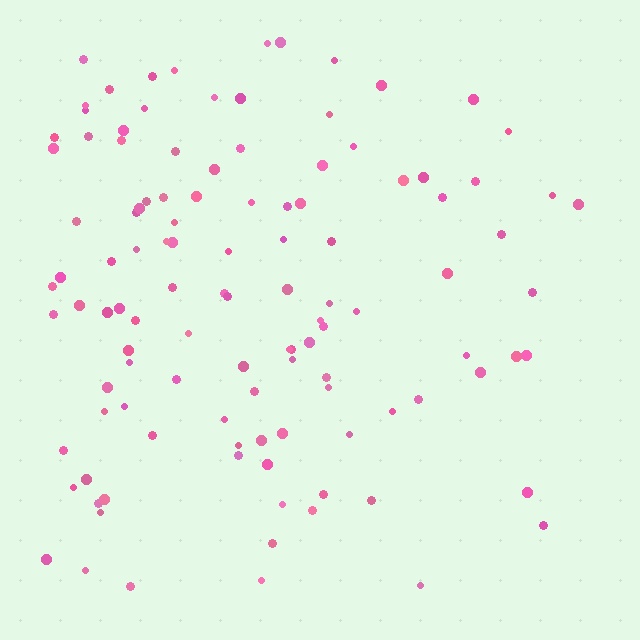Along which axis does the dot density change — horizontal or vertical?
Horizontal.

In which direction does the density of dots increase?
From right to left, with the left side densest.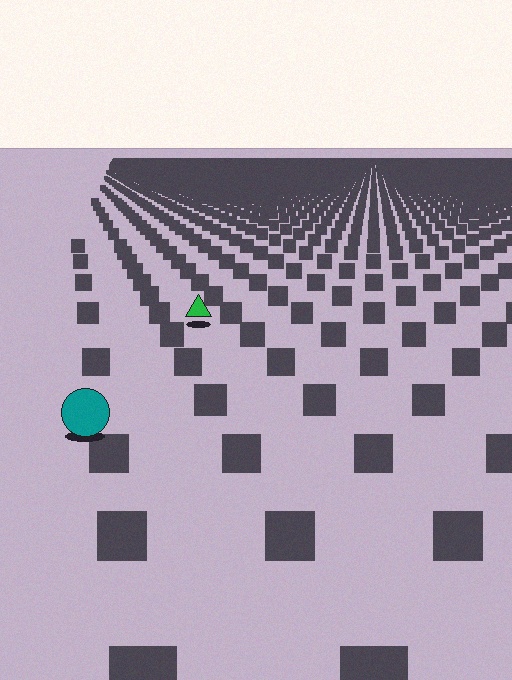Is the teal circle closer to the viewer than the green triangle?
Yes. The teal circle is closer — you can tell from the texture gradient: the ground texture is coarser near it.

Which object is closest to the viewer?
The teal circle is closest. The texture marks near it are larger and more spread out.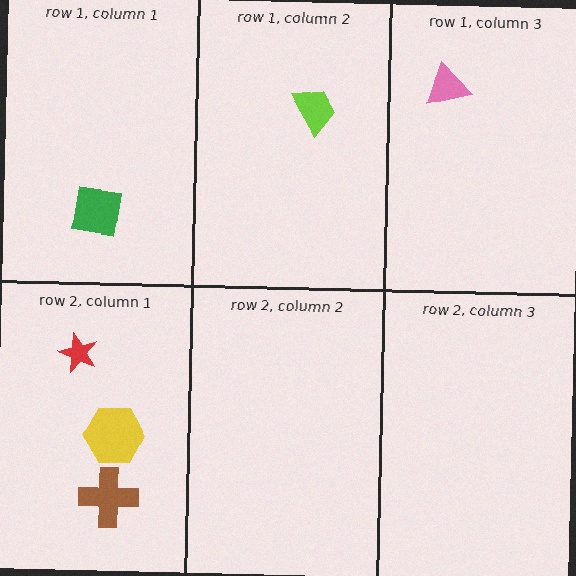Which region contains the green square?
The row 1, column 1 region.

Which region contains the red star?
The row 2, column 1 region.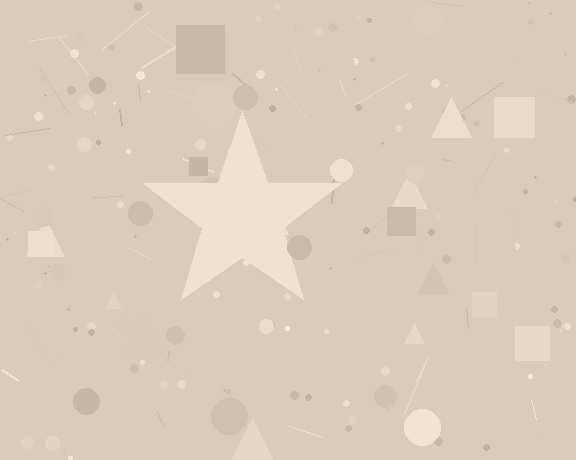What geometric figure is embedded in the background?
A star is embedded in the background.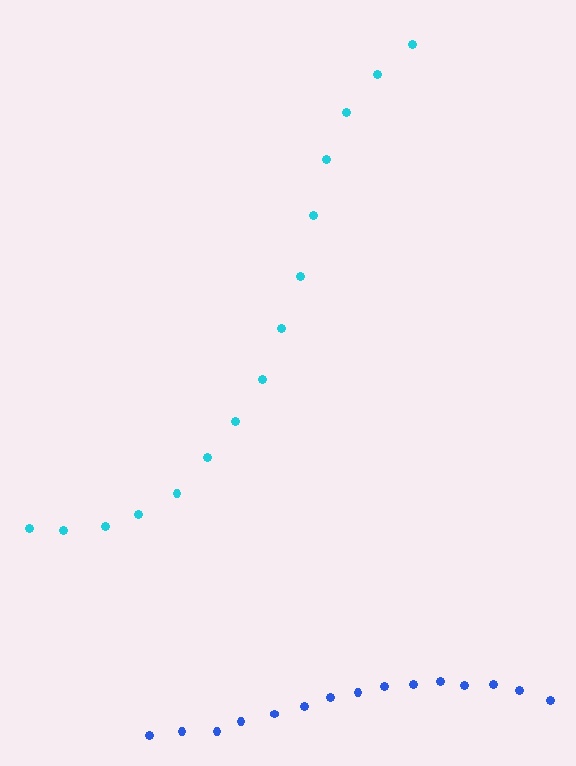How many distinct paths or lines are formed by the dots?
There are 2 distinct paths.